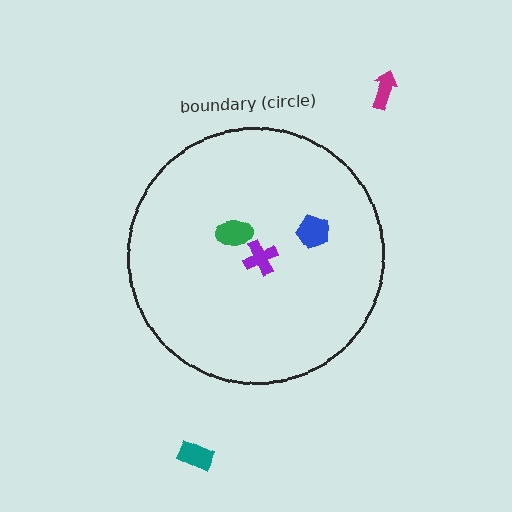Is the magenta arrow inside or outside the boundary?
Outside.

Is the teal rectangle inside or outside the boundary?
Outside.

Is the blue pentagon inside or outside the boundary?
Inside.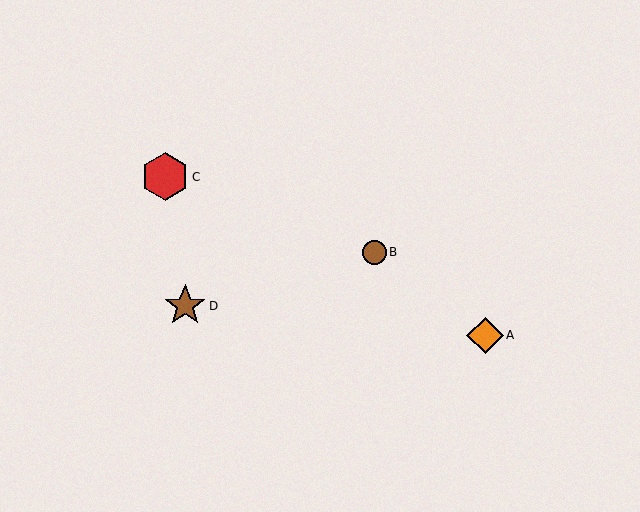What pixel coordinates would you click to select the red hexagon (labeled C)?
Click at (165, 177) to select the red hexagon C.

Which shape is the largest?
The red hexagon (labeled C) is the largest.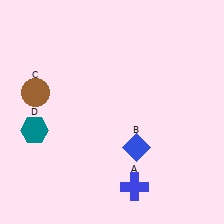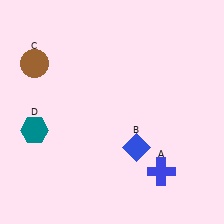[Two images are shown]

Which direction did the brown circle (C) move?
The brown circle (C) moved up.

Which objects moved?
The objects that moved are: the blue cross (A), the brown circle (C).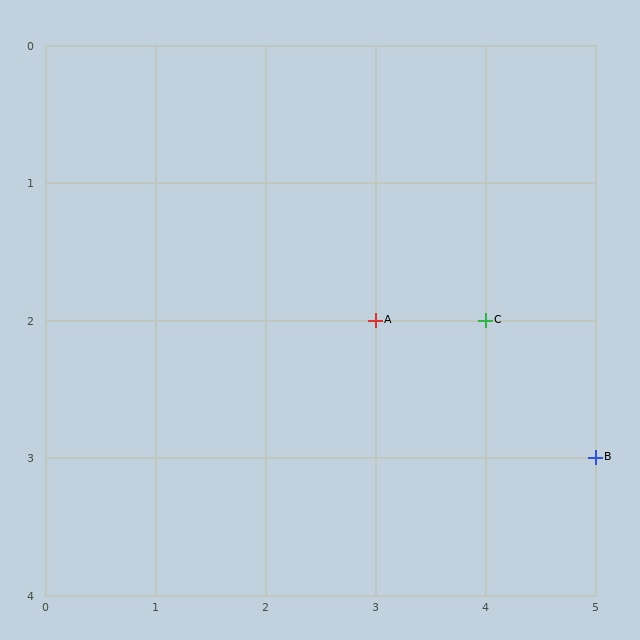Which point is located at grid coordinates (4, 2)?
Point C is at (4, 2).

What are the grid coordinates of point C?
Point C is at grid coordinates (4, 2).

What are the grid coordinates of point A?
Point A is at grid coordinates (3, 2).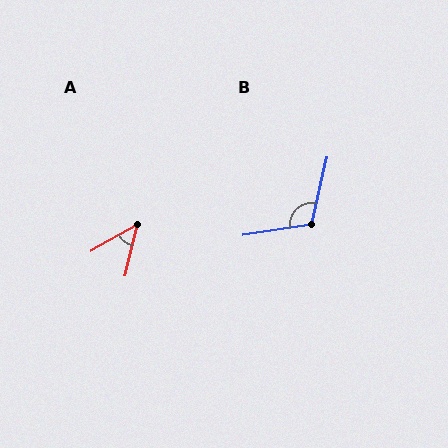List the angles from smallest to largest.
A (47°), B (112°).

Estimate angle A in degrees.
Approximately 47 degrees.